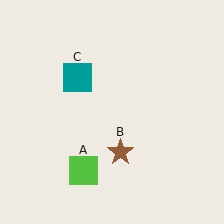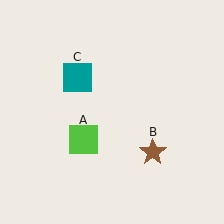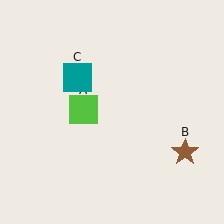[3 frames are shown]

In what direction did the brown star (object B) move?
The brown star (object B) moved right.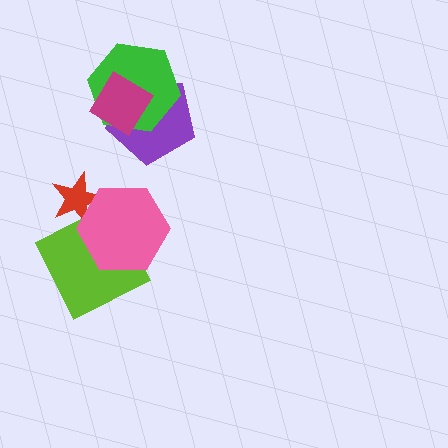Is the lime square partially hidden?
Yes, it is partially covered by another shape.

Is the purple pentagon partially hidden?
Yes, it is partially covered by another shape.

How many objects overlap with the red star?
1 object overlaps with the red star.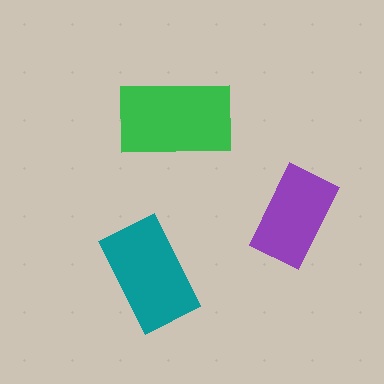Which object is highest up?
The green rectangle is topmost.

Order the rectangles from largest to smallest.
the green one, the teal one, the purple one.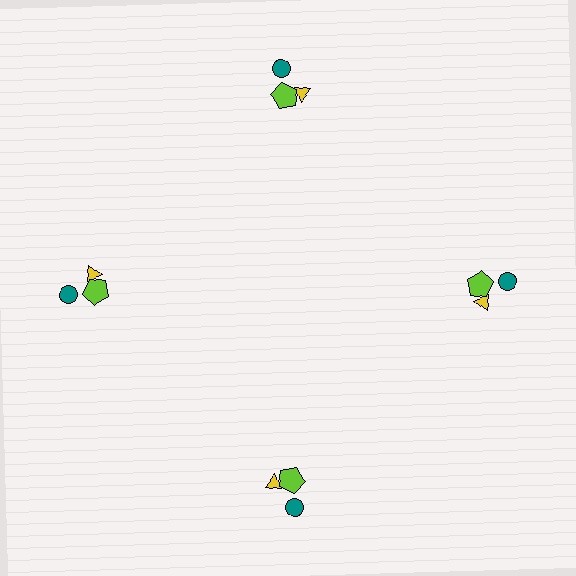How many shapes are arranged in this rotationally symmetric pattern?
There are 12 shapes, arranged in 4 groups of 3.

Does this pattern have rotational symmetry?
Yes, this pattern has 4-fold rotational symmetry. It looks the same after rotating 90 degrees around the center.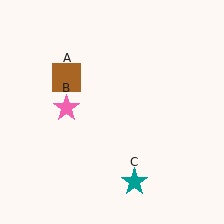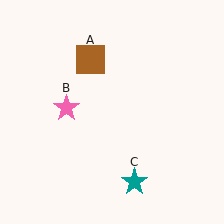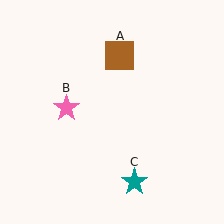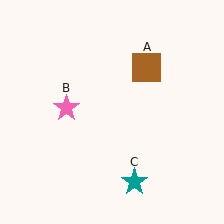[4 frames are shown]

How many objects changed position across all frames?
1 object changed position: brown square (object A).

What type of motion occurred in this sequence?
The brown square (object A) rotated clockwise around the center of the scene.